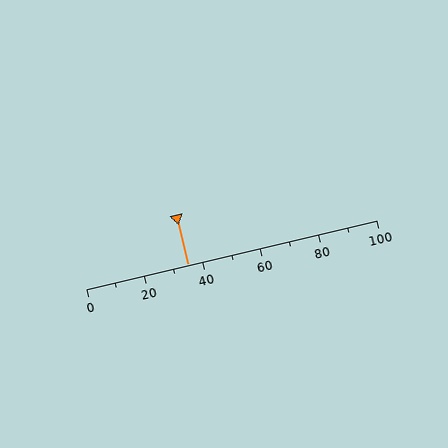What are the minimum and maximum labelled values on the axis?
The axis runs from 0 to 100.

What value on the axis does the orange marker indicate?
The marker indicates approximately 35.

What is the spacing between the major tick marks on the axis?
The major ticks are spaced 20 apart.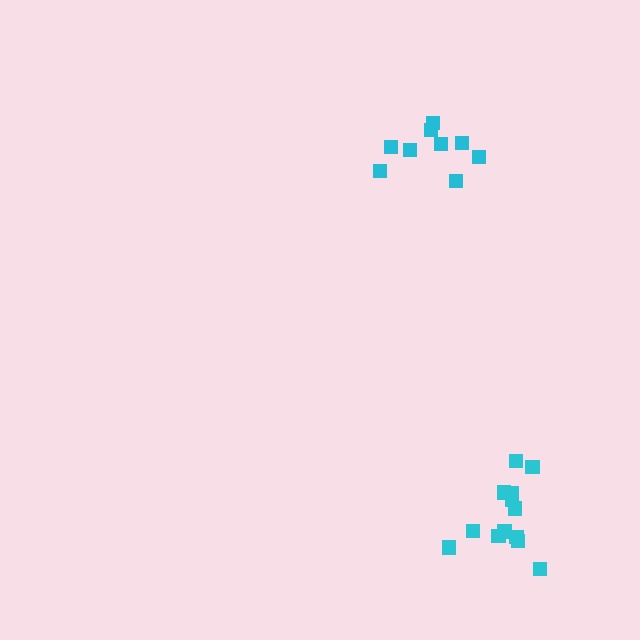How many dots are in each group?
Group 1: 9 dots, Group 2: 13 dots (22 total).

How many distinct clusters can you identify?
There are 2 distinct clusters.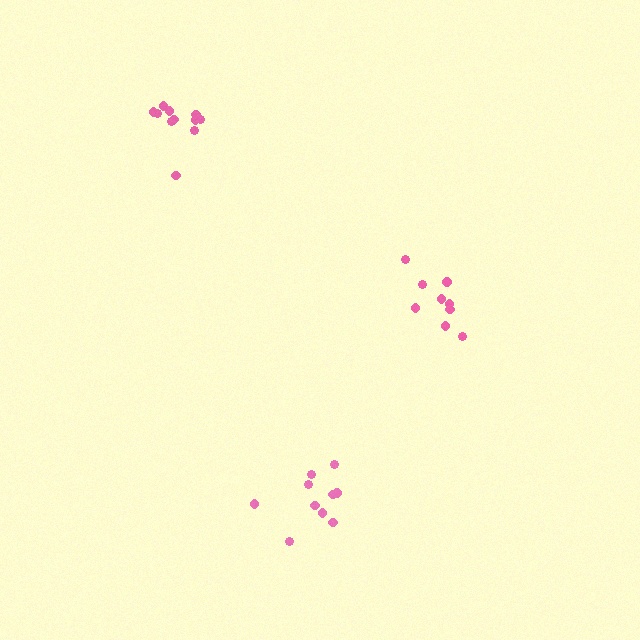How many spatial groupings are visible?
There are 3 spatial groupings.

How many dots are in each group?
Group 1: 9 dots, Group 2: 11 dots, Group 3: 10 dots (30 total).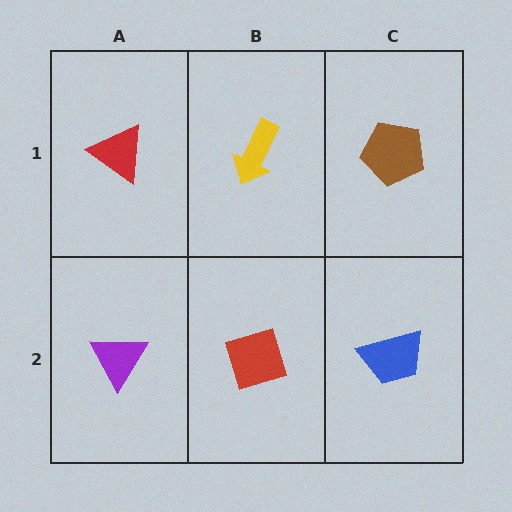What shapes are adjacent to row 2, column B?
A yellow arrow (row 1, column B), a purple triangle (row 2, column A), a blue trapezoid (row 2, column C).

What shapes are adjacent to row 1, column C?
A blue trapezoid (row 2, column C), a yellow arrow (row 1, column B).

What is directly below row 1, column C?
A blue trapezoid.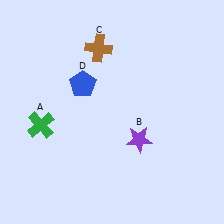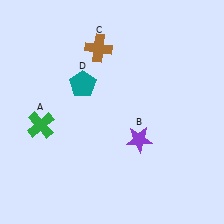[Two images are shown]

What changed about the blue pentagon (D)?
In Image 1, D is blue. In Image 2, it changed to teal.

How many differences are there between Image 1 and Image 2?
There is 1 difference between the two images.